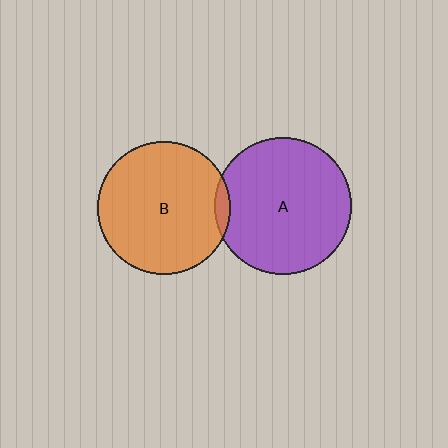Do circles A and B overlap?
Yes.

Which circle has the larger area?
Circle A (purple).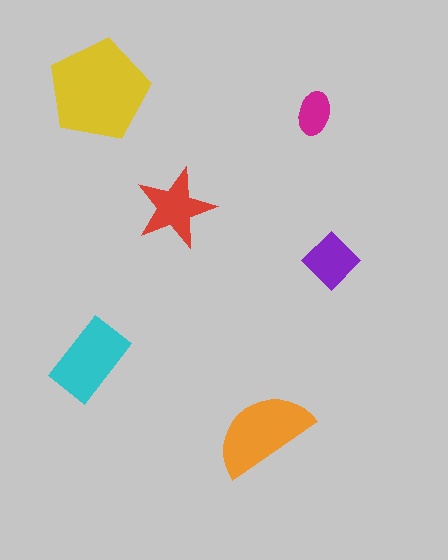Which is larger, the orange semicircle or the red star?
The orange semicircle.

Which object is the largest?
The yellow pentagon.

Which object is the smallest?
The magenta ellipse.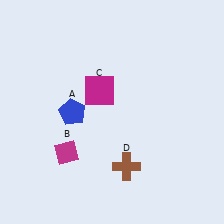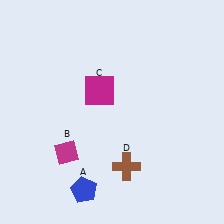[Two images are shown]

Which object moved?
The blue pentagon (A) moved down.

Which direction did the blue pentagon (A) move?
The blue pentagon (A) moved down.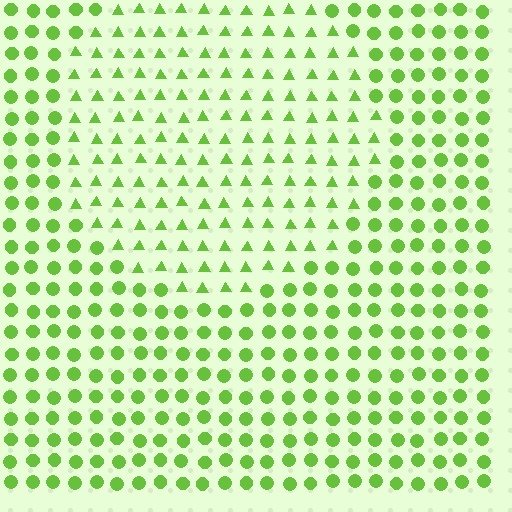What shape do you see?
I see a circle.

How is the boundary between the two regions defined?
The boundary is defined by a change in element shape: triangles inside vs. circles outside. All elements share the same color and spacing.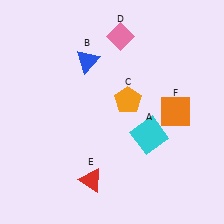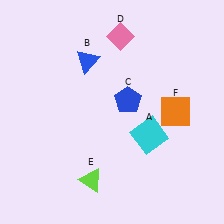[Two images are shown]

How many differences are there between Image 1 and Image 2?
There are 2 differences between the two images.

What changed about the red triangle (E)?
In Image 1, E is red. In Image 2, it changed to lime.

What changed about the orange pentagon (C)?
In Image 1, C is orange. In Image 2, it changed to blue.